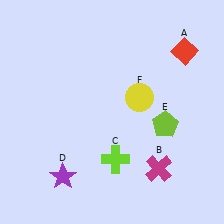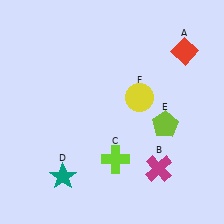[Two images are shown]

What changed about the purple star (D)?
In Image 1, D is purple. In Image 2, it changed to teal.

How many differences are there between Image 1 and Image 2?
There is 1 difference between the two images.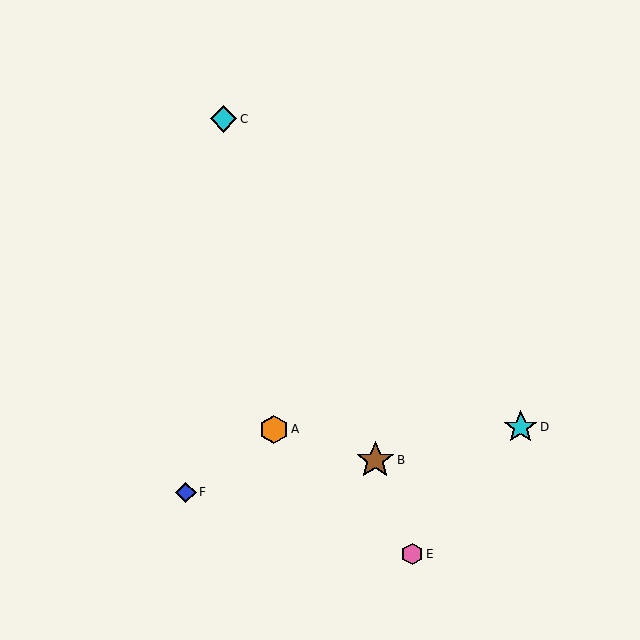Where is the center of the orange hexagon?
The center of the orange hexagon is at (274, 429).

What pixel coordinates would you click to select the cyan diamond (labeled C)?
Click at (224, 119) to select the cyan diamond C.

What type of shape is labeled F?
Shape F is a blue diamond.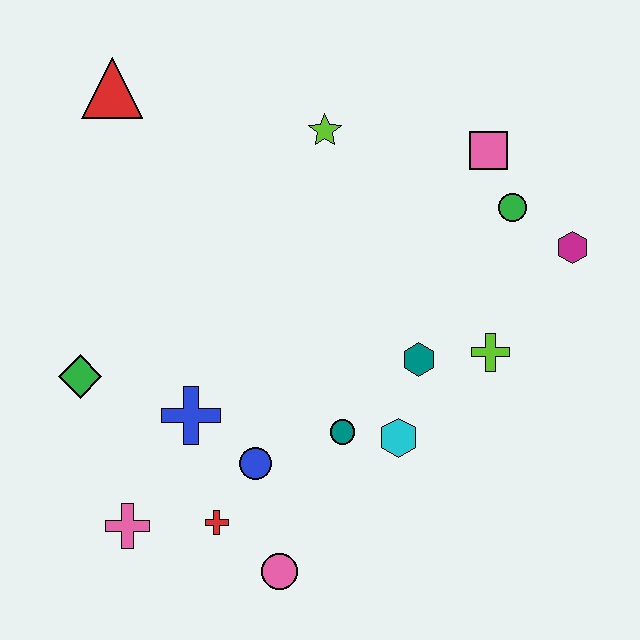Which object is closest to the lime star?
The pink square is closest to the lime star.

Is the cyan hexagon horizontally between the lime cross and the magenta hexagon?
No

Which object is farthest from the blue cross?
The magenta hexagon is farthest from the blue cross.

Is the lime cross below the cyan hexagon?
No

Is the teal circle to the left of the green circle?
Yes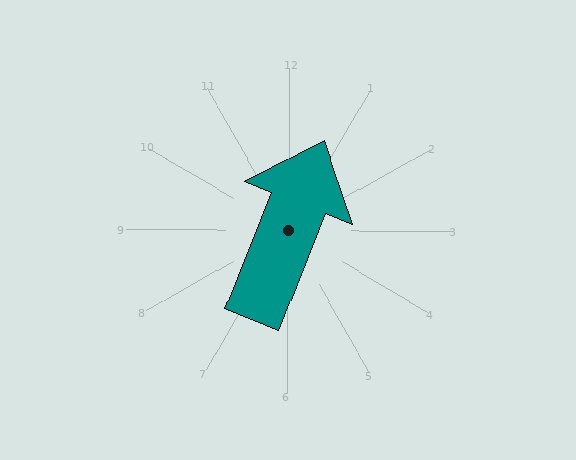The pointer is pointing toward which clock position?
Roughly 1 o'clock.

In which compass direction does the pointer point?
North.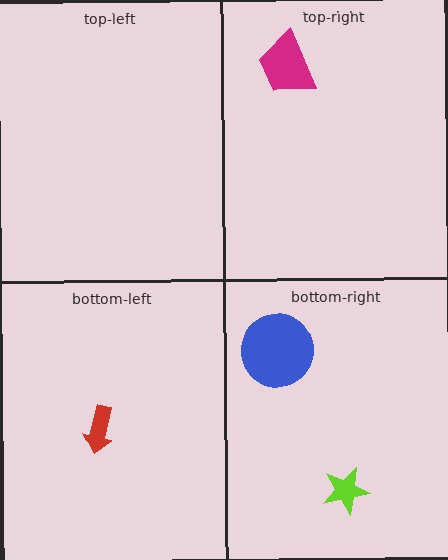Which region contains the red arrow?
The bottom-left region.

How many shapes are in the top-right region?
1.